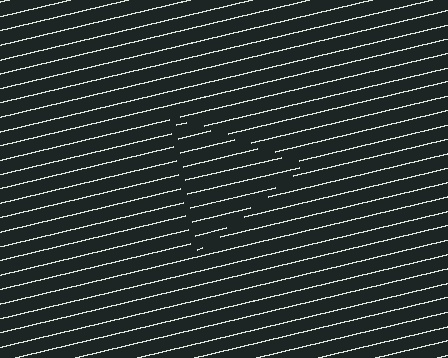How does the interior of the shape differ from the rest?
The interior of the shape contains the same grating, shifted by half a period — the contour is defined by the phase discontinuity where line-ends from the inner and outer gratings abut.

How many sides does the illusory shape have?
3 sides — the line-ends trace a triangle.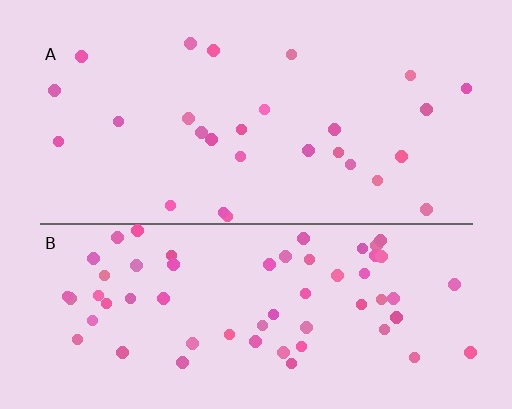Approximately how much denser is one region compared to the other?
Approximately 2.3× — region B over region A.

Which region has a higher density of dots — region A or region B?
B (the bottom).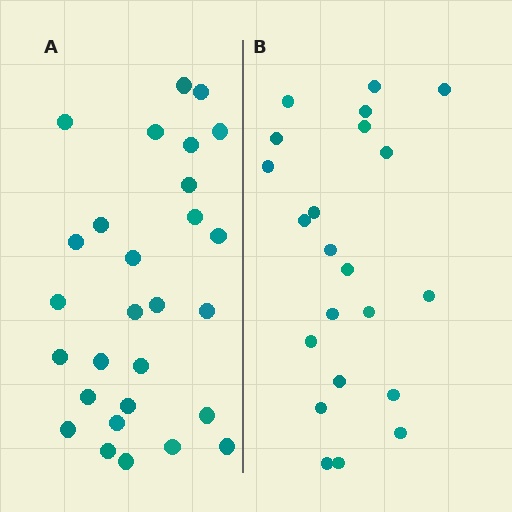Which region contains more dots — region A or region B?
Region A (the left region) has more dots.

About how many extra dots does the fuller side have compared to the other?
Region A has about 6 more dots than region B.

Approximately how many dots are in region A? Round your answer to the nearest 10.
About 30 dots. (The exact count is 28, which rounds to 30.)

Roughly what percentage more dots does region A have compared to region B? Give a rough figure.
About 25% more.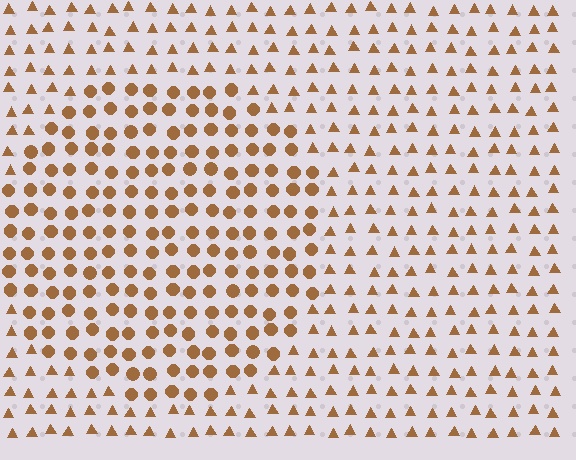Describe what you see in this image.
The image is filled with small brown elements arranged in a uniform grid. A circle-shaped region contains circles, while the surrounding area contains triangles. The boundary is defined purely by the change in element shape.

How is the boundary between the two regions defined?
The boundary is defined by a change in element shape: circles inside vs. triangles outside. All elements share the same color and spacing.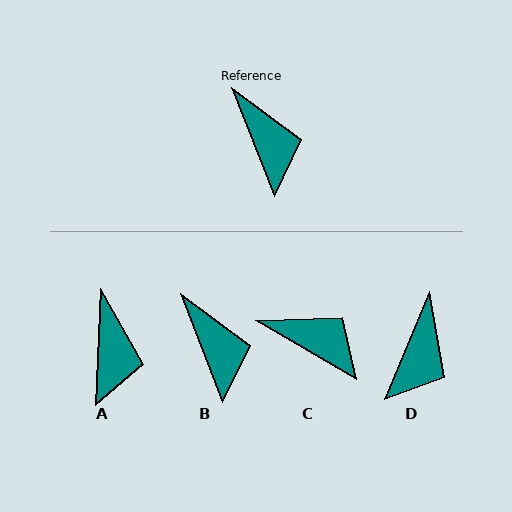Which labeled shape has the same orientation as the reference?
B.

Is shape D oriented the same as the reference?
No, it is off by about 44 degrees.